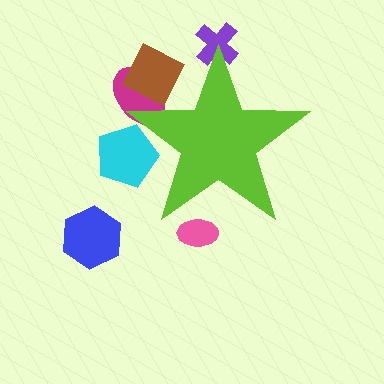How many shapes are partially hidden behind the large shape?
5 shapes are partially hidden.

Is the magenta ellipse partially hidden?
Yes, the magenta ellipse is partially hidden behind the lime star.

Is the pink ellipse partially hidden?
Yes, the pink ellipse is partially hidden behind the lime star.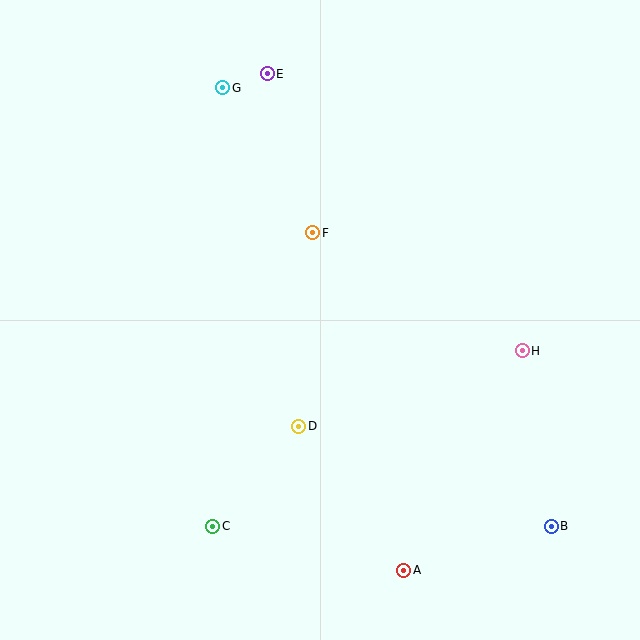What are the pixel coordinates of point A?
Point A is at (404, 570).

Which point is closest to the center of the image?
Point F at (313, 233) is closest to the center.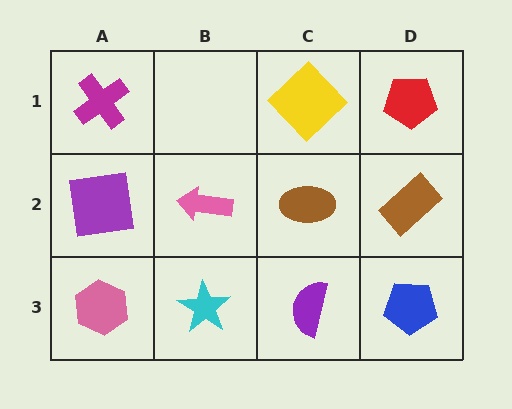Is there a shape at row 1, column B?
No, that cell is empty.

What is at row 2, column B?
A pink arrow.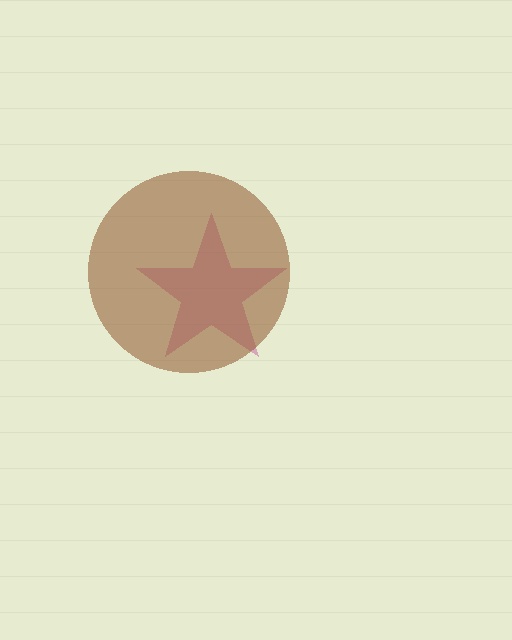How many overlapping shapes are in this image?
There are 2 overlapping shapes in the image.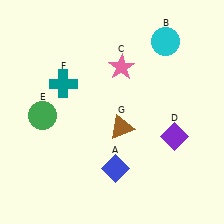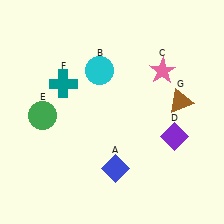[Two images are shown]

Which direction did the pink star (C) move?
The pink star (C) moved right.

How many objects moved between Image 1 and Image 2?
3 objects moved between the two images.